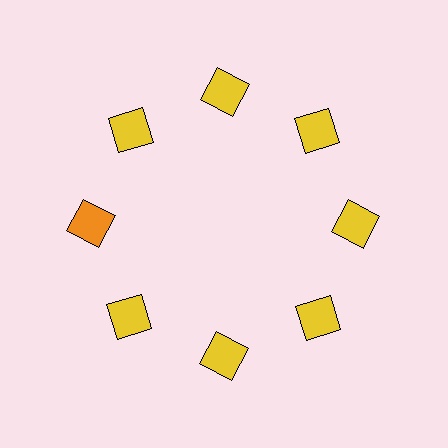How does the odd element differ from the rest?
It has a different color: orange instead of yellow.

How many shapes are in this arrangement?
There are 8 shapes arranged in a ring pattern.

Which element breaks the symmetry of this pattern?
The orange square at roughly the 9 o'clock position breaks the symmetry. All other shapes are yellow squares.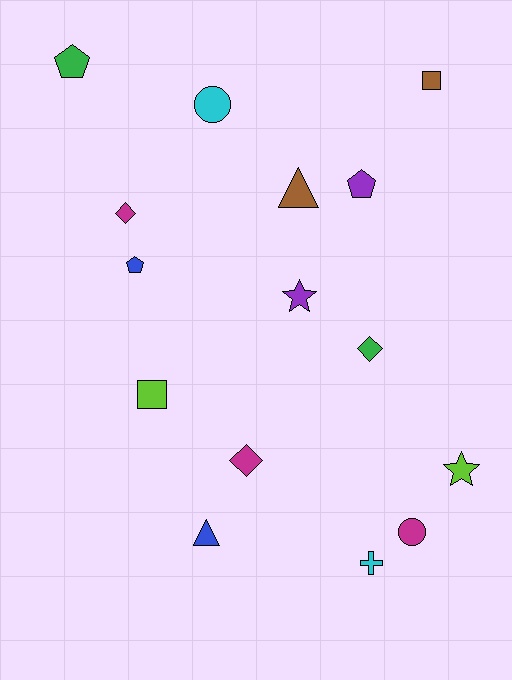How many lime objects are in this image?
There are 2 lime objects.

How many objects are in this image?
There are 15 objects.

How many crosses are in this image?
There is 1 cross.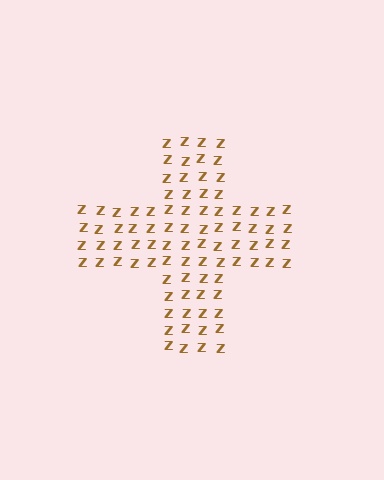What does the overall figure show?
The overall figure shows a cross.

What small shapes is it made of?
It is made of small letter Z's.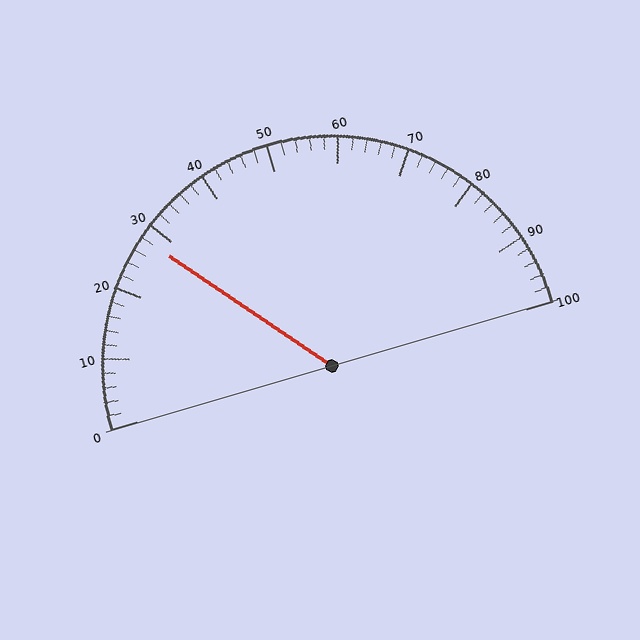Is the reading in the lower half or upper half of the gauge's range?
The reading is in the lower half of the range (0 to 100).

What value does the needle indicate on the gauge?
The needle indicates approximately 28.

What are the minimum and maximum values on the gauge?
The gauge ranges from 0 to 100.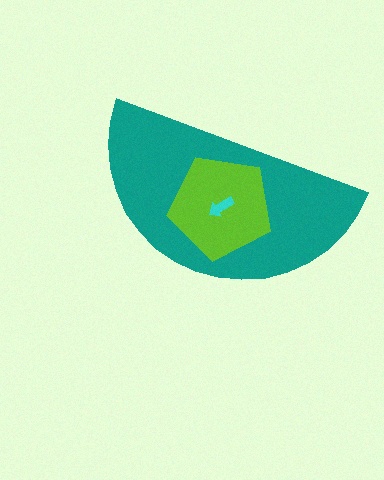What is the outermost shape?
The teal semicircle.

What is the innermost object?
The cyan arrow.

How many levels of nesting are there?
3.